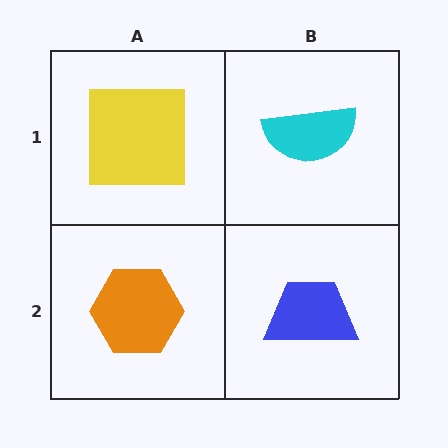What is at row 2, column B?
A blue trapezoid.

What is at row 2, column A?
An orange hexagon.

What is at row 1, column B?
A cyan semicircle.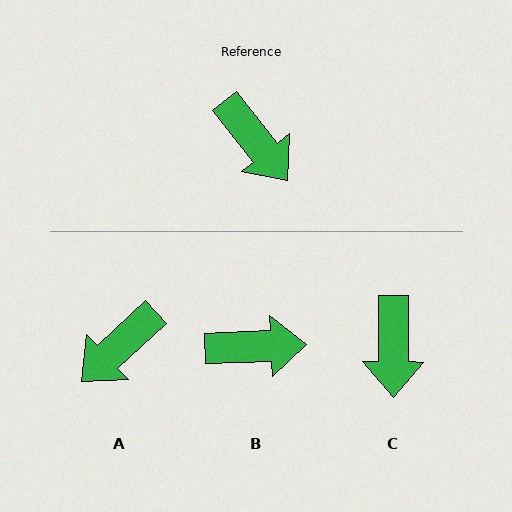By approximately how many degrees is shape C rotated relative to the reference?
Approximately 38 degrees clockwise.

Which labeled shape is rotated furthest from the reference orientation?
A, about 85 degrees away.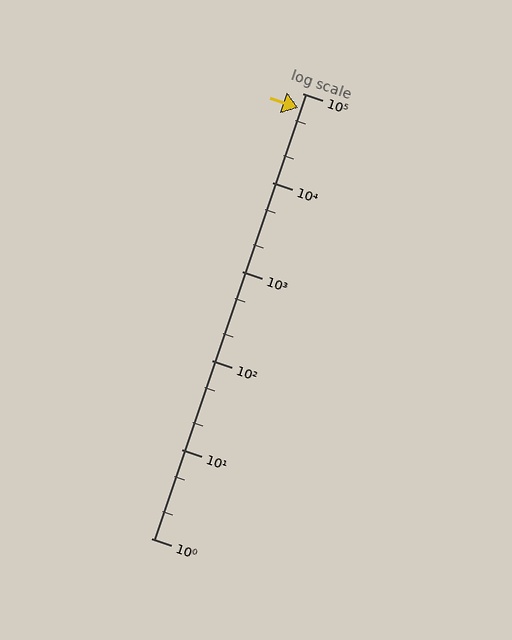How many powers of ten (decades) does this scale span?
The scale spans 5 decades, from 1 to 100000.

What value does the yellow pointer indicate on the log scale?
The pointer indicates approximately 69000.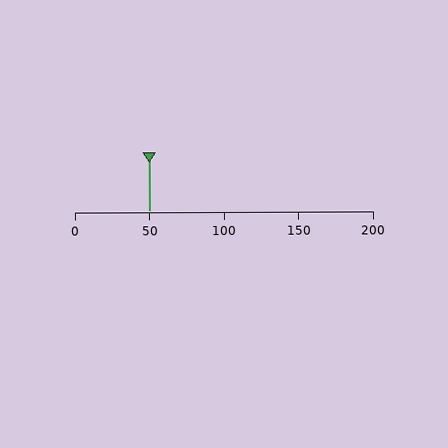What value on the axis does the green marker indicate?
The marker indicates approximately 50.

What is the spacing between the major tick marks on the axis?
The major ticks are spaced 50 apart.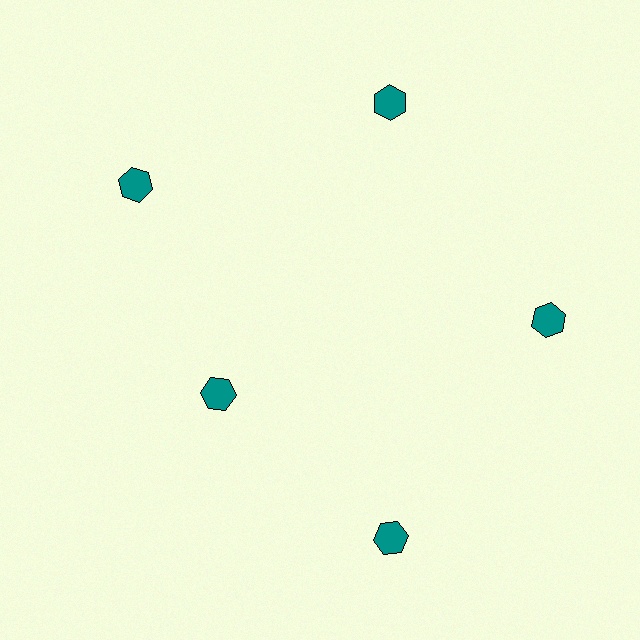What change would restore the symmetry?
The symmetry would be restored by moving it outward, back onto the ring so that all 5 hexagons sit at equal angles and equal distance from the center.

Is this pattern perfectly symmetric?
No. The 5 teal hexagons are arranged in a ring, but one element near the 8 o'clock position is pulled inward toward the center, breaking the 5-fold rotational symmetry.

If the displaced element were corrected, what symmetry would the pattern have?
It would have 5-fold rotational symmetry — the pattern would map onto itself every 72 degrees.